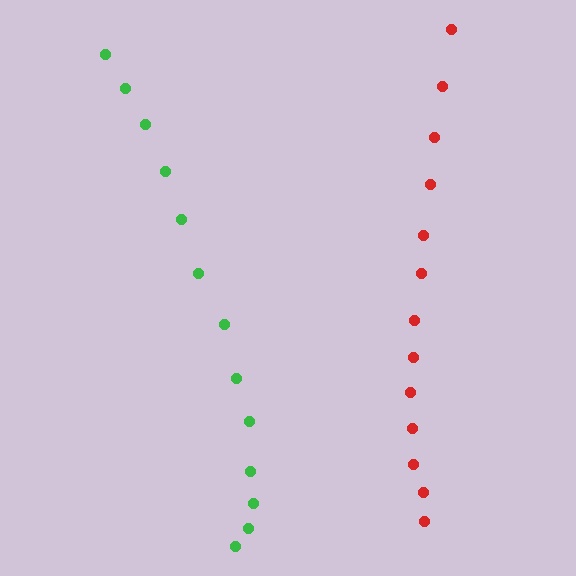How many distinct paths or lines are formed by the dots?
There are 2 distinct paths.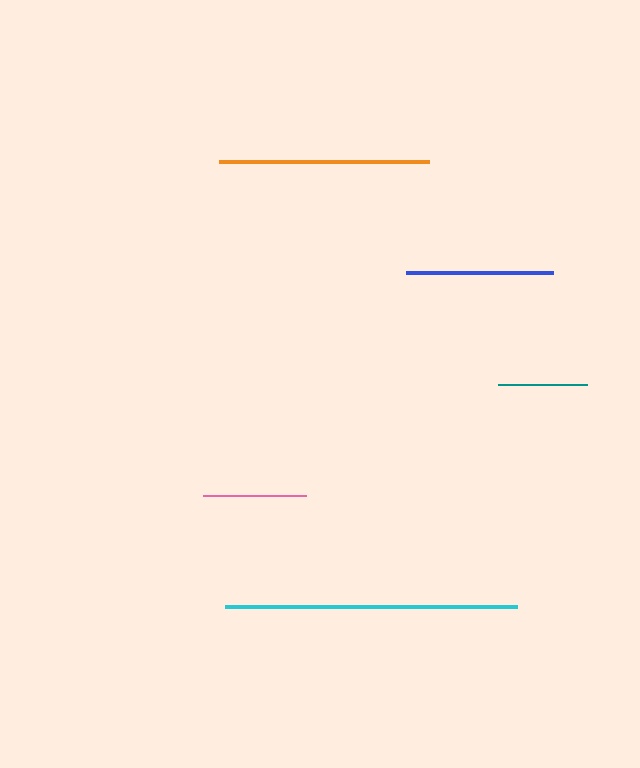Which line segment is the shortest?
The teal line is the shortest at approximately 89 pixels.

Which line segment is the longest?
The cyan line is the longest at approximately 292 pixels.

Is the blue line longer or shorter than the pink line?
The blue line is longer than the pink line.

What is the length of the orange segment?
The orange segment is approximately 210 pixels long.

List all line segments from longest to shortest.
From longest to shortest: cyan, orange, blue, pink, teal.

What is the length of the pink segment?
The pink segment is approximately 103 pixels long.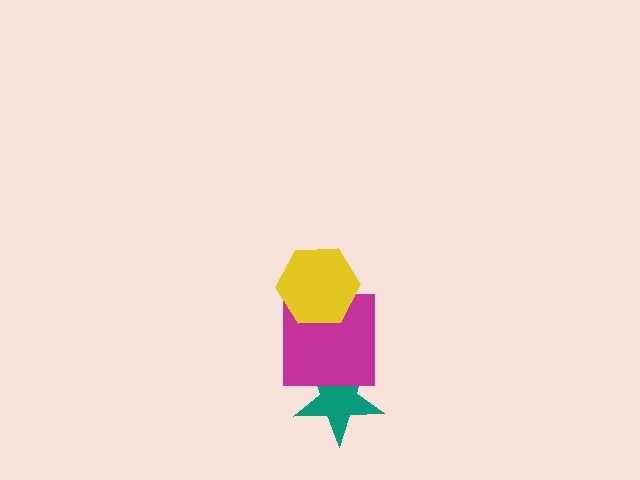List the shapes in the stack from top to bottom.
From top to bottom: the yellow hexagon, the magenta square, the teal star.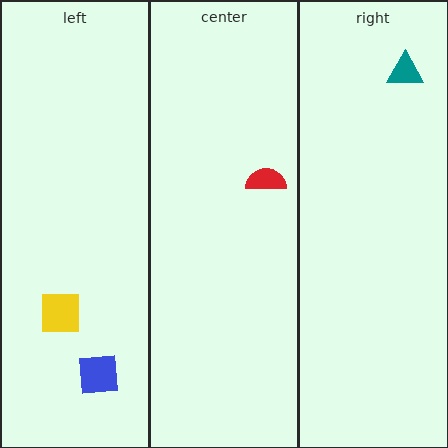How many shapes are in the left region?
2.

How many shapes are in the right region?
1.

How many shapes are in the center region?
1.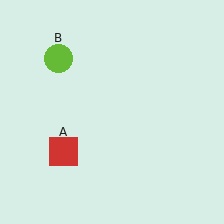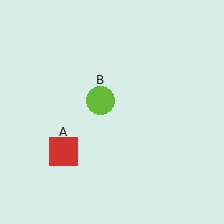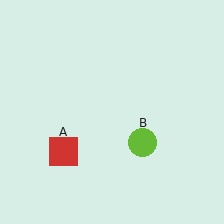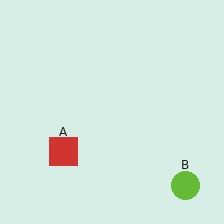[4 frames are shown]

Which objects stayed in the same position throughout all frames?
Red square (object A) remained stationary.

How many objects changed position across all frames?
1 object changed position: lime circle (object B).